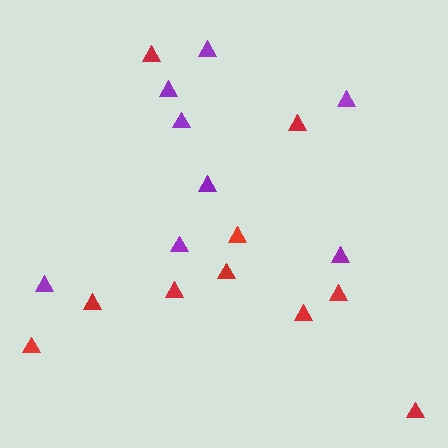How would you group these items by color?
There are 2 groups: one group of red triangles (10) and one group of purple triangles (8).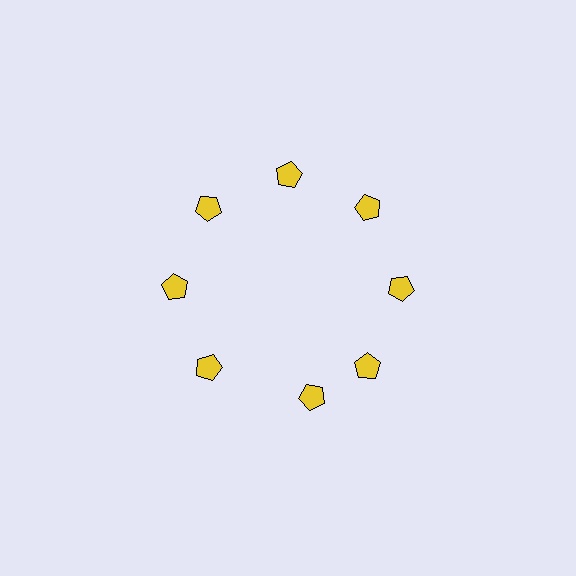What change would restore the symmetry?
The symmetry would be restored by rotating it back into even spacing with its neighbors so that all 8 pentagons sit at equal angles and equal distance from the center.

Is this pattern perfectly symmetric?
No. The 8 yellow pentagons are arranged in a ring, but one element near the 6 o'clock position is rotated out of alignment along the ring, breaking the 8-fold rotational symmetry.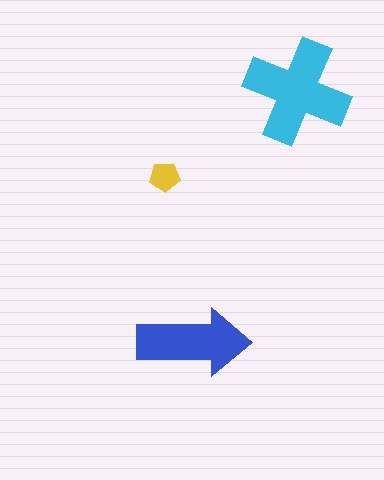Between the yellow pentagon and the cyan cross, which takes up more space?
The cyan cross.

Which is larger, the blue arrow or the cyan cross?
The cyan cross.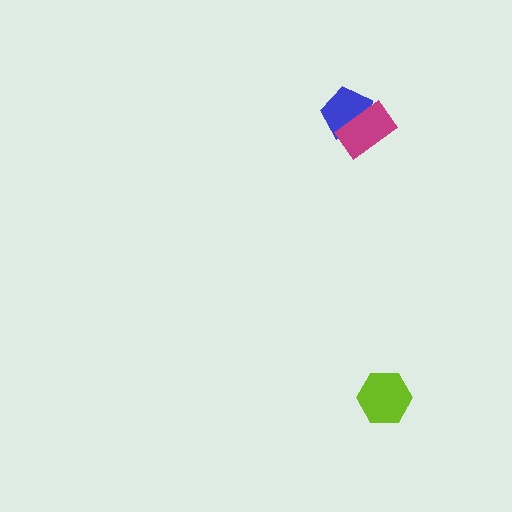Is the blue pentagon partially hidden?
Yes, it is partially covered by another shape.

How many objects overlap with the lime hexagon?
0 objects overlap with the lime hexagon.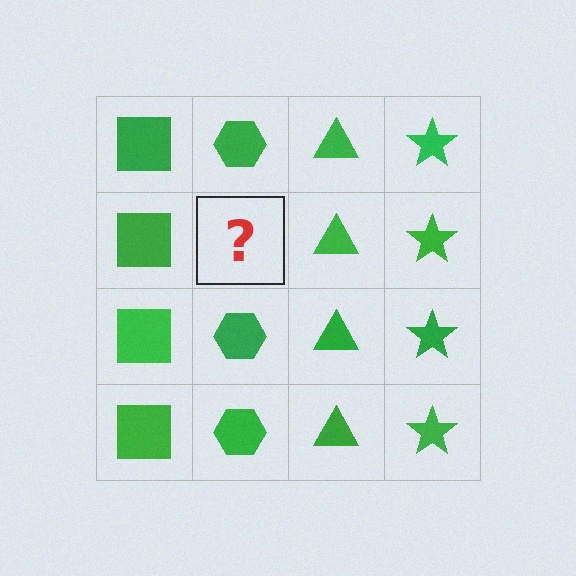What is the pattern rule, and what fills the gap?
The rule is that each column has a consistent shape. The gap should be filled with a green hexagon.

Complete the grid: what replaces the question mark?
The question mark should be replaced with a green hexagon.